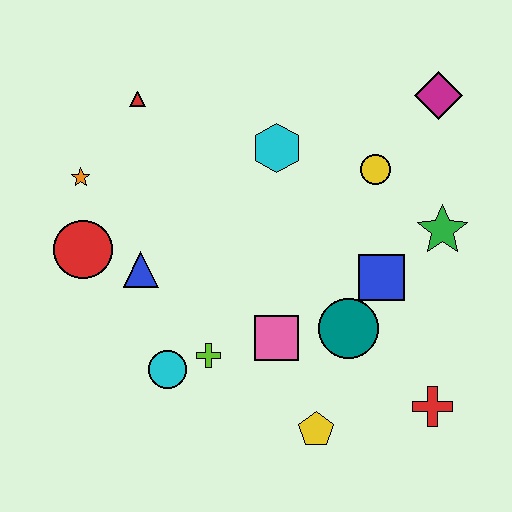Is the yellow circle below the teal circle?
No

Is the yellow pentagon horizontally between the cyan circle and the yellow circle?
Yes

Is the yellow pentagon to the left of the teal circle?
Yes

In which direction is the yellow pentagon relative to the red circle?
The yellow pentagon is to the right of the red circle.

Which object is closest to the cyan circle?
The lime cross is closest to the cyan circle.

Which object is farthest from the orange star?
The red cross is farthest from the orange star.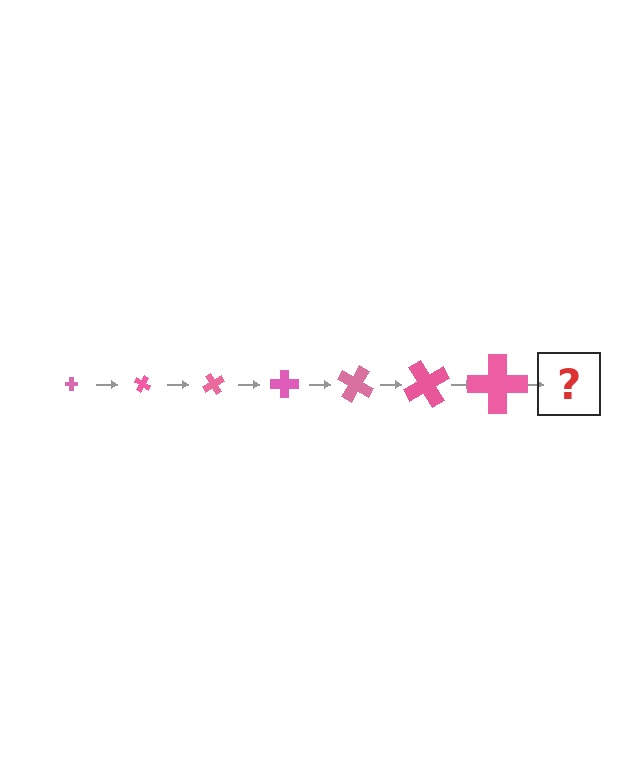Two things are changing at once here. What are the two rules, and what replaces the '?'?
The two rules are that the cross grows larger each step and it rotates 30 degrees each step. The '?' should be a cross, larger than the previous one and rotated 210 degrees from the start.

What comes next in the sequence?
The next element should be a cross, larger than the previous one and rotated 210 degrees from the start.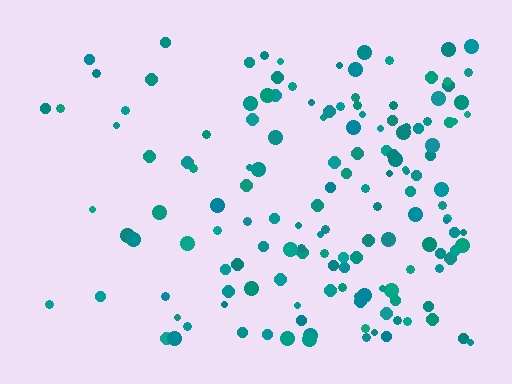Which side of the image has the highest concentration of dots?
The right.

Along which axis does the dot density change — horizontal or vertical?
Horizontal.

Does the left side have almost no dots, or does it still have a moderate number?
Still a moderate number, just noticeably fewer than the right.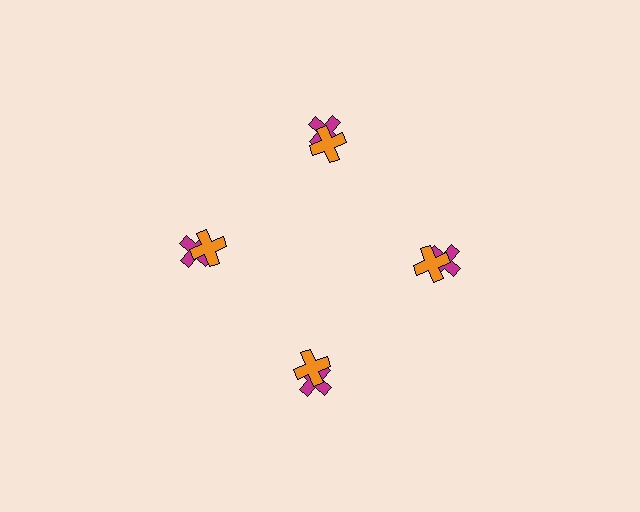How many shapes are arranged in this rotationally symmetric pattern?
There are 8 shapes, arranged in 4 groups of 2.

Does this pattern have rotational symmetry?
Yes, this pattern has 4-fold rotational symmetry. It looks the same after rotating 90 degrees around the center.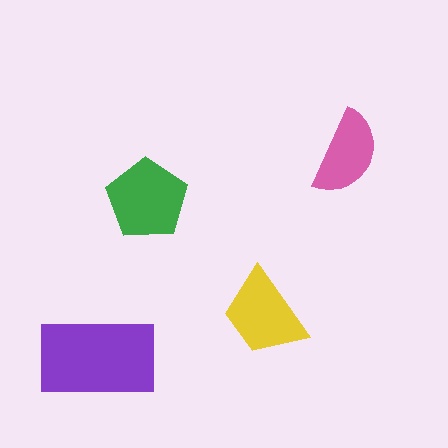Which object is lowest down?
The purple rectangle is bottommost.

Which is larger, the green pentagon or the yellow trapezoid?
The green pentagon.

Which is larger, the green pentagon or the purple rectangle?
The purple rectangle.